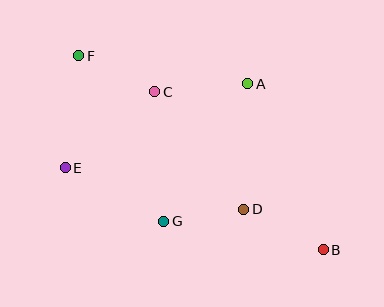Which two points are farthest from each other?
Points B and F are farthest from each other.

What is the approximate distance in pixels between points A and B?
The distance between A and B is approximately 183 pixels.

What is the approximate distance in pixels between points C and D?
The distance between C and D is approximately 147 pixels.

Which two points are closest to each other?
Points D and G are closest to each other.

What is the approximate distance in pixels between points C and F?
The distance between C and F is approximately 84 pixels.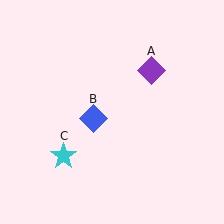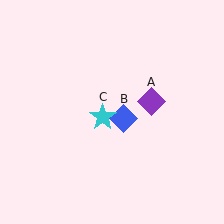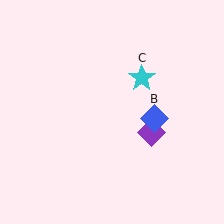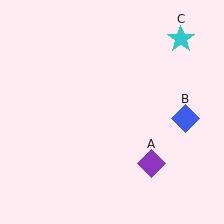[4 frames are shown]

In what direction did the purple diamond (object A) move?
The purple diamond (object A) moved down.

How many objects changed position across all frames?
3 objects changed position: purple diamond (object A), blue diamond (object B), cyan star (object C).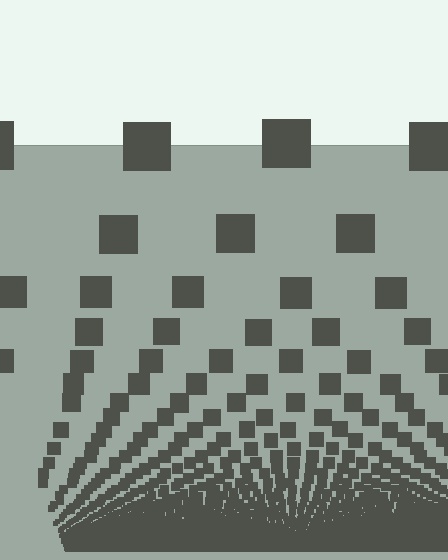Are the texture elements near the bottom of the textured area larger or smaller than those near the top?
Smaller. The gradient is inverted — elements near the bottom are smaller and denser.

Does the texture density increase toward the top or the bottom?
Density increases toward the bottom.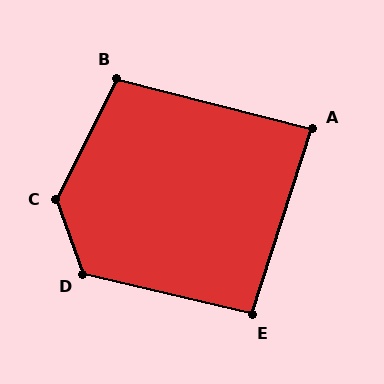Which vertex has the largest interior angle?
C, at approximately 133 degrees.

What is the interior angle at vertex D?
Approximately 123 degrees (obtuse).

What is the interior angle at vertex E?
Approximately 95 degrees (approximately right).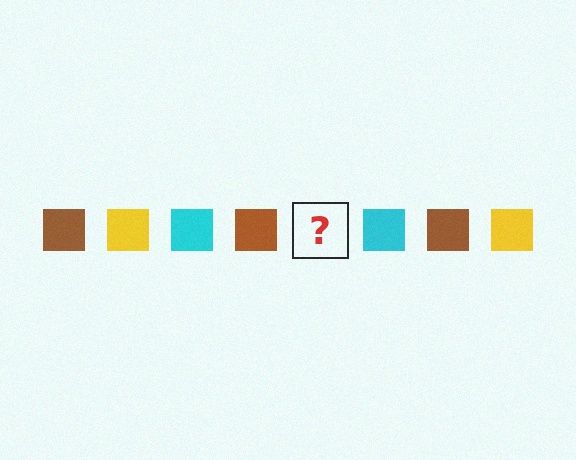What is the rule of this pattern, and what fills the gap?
The rule is that the pattern cycles through brown, yellow, cyan squares. The gap should be filled with a yellow square.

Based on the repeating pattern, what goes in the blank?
The blank should be a yellow square.